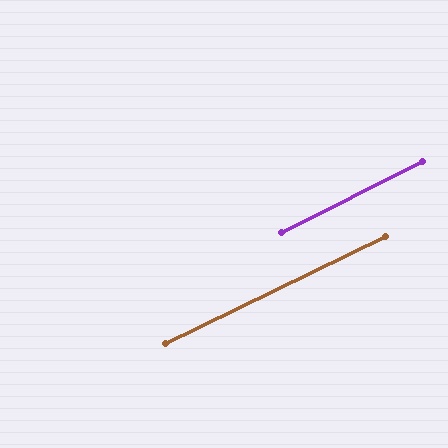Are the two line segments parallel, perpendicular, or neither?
Parallel — their directions differ by only 0.8°.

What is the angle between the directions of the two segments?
Approximately 1 degree.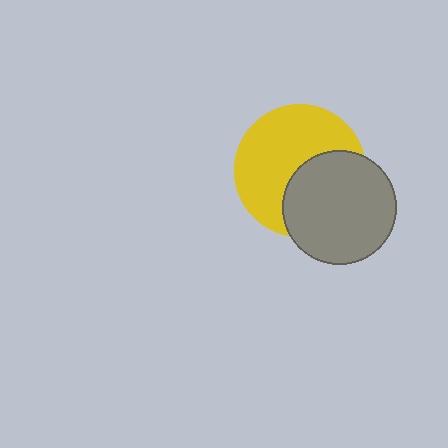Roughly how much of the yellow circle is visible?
About half of it is visible (roughly 60%).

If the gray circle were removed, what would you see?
You would see the complete yellow circle.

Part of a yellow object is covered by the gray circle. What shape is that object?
It is a circle.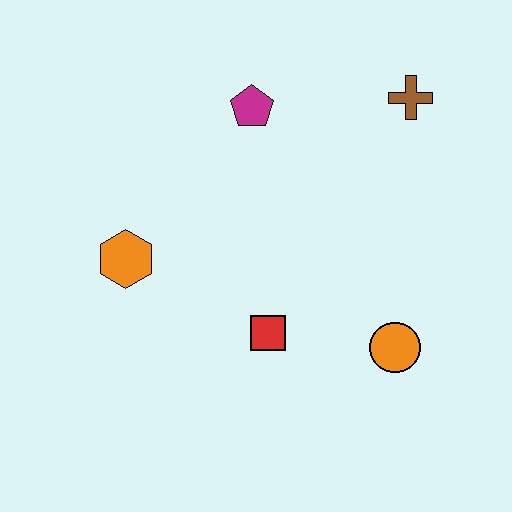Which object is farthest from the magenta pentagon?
The orange circle is farthest from the magenta pentagon.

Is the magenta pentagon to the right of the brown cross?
No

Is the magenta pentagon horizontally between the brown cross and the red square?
No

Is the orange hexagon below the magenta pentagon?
Yes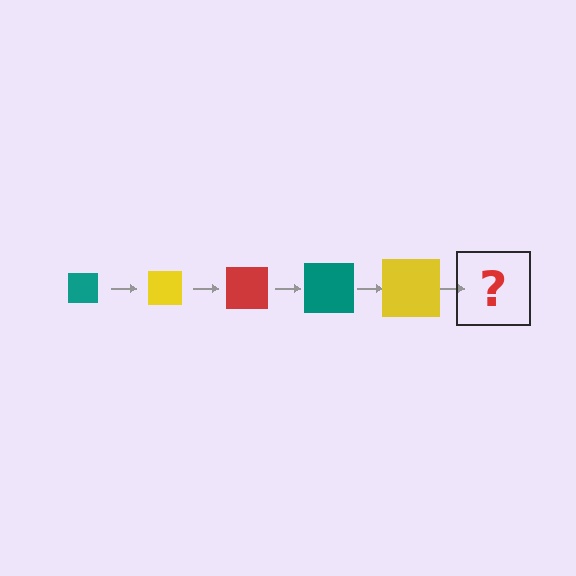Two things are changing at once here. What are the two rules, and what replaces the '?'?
The two rules are that the square grows larger each step and the color cycles through teal, yellow, and red. The '?' should be a red square, larger than the previous one.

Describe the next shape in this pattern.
It should be a red square, larger than the previous one.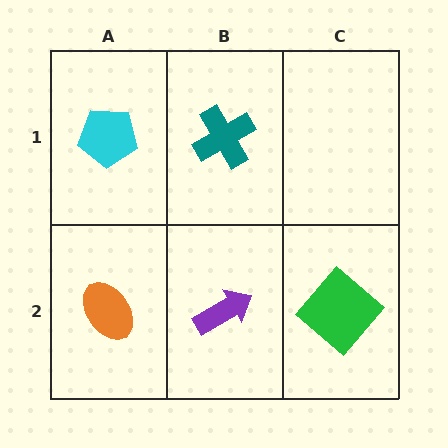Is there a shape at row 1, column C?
No, that cell is empty.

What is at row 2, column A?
An orange ellipse.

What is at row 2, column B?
A purple arrow.